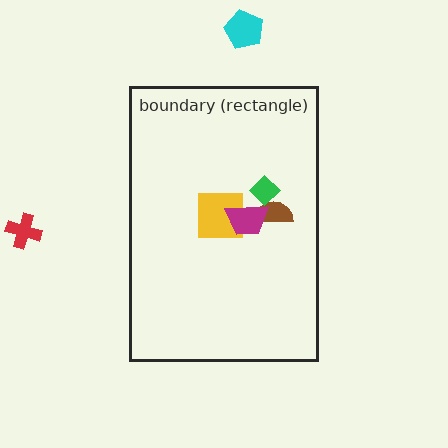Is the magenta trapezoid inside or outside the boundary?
Inside.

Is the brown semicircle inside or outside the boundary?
Inside.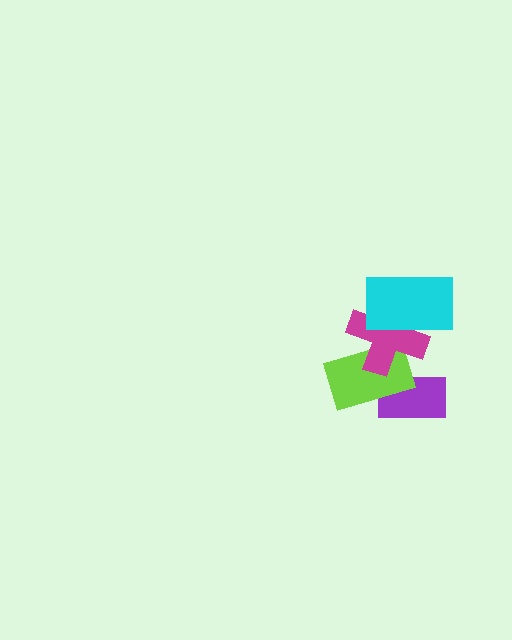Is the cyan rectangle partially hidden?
No, no other shape covers it.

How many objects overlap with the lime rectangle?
2 objects overlap with the lime rectangle.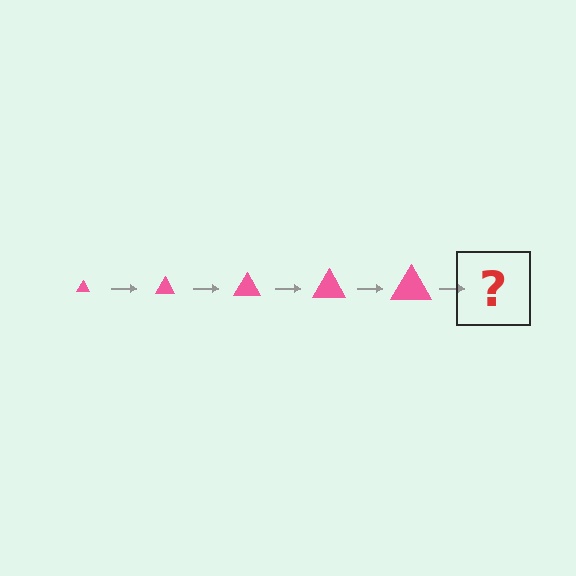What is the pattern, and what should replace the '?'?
The pattern is that the triangle gets progressively larger each step. The '?' should be a pink triangle, larger than the previous one.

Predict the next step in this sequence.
The next step is a pink triangle, larger than the previous one.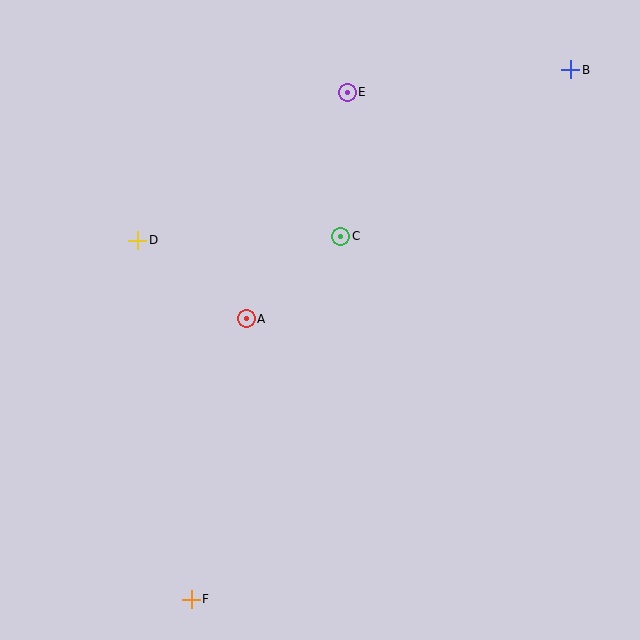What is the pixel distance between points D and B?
The distance between D and B is 465 pixels.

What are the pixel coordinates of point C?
Point C is at (341, 236).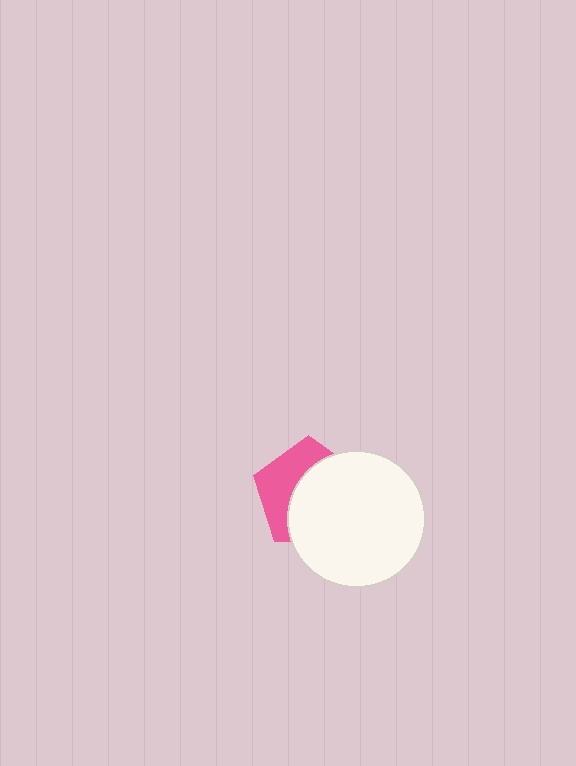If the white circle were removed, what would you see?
You would see the complete pink pentagon.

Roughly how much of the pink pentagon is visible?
A small part of it is visible (roughly 40%).